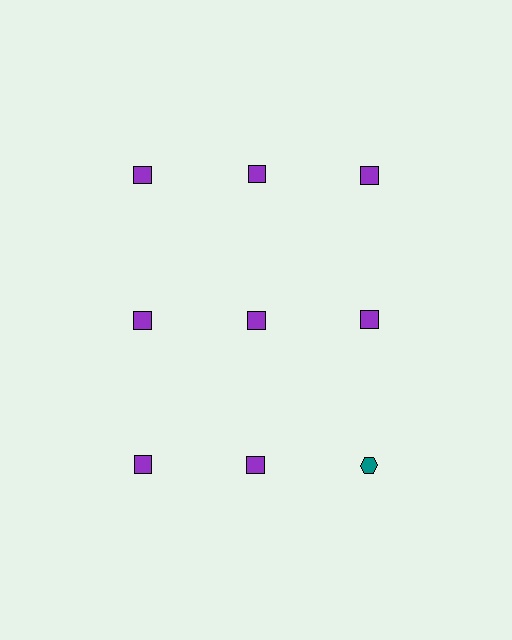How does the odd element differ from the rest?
It differs in both color (teal instead of purple) and shape (hexagon instead of square).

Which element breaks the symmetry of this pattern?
The teal hexagon in the third row, center column breaks the symmetry. All other shapes are purple squares.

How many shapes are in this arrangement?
There are 9 shapes arranged in a grid pattern.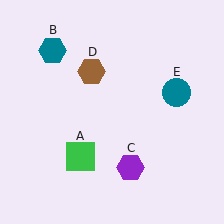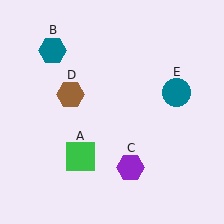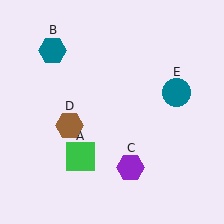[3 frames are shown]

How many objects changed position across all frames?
1 object changed position: brown hexagon (object D).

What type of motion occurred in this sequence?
The brown hexagon (object D) rotated counterclockwise around the center of the scene.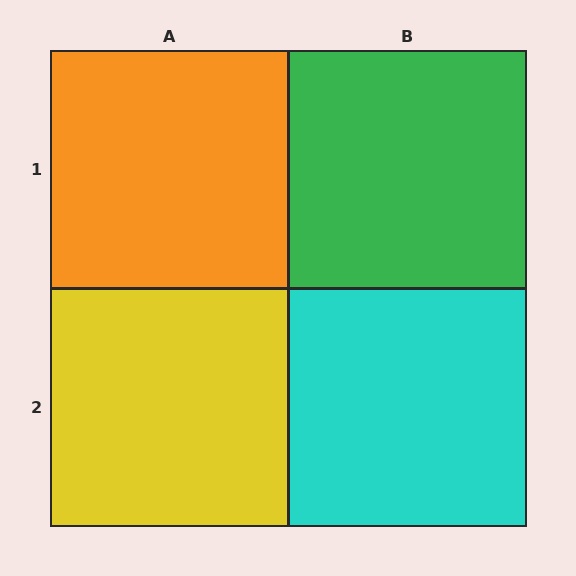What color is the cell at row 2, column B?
Cyan.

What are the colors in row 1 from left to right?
Orange, green.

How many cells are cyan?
1 cell is cyan.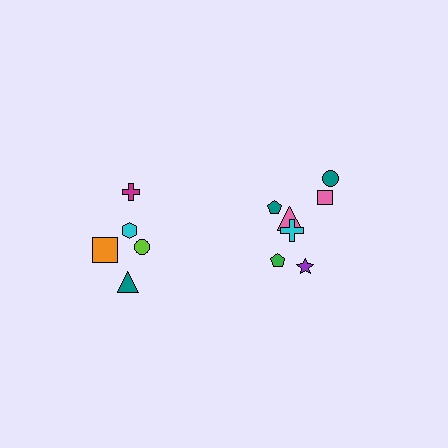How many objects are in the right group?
There are 7 objects.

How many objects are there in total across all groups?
There are 12 objects.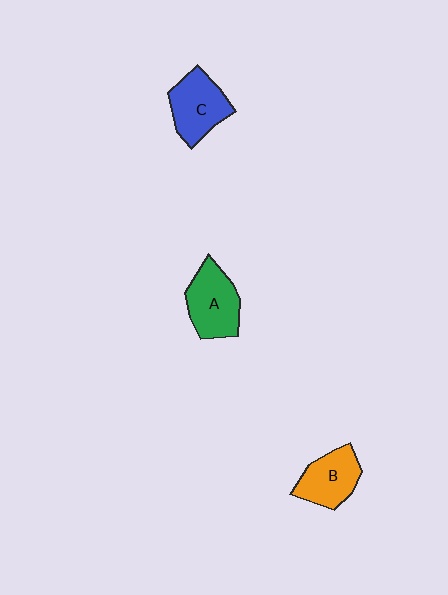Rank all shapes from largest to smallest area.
From largest to smallest: A (green), C (blue), B (orange).